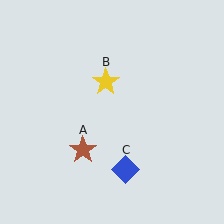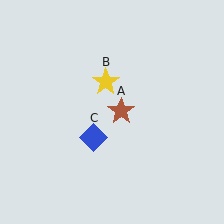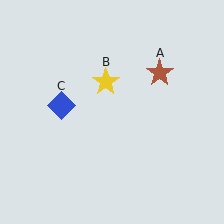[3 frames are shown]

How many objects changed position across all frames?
2 objects changed position: brown star (object A), blue diamond (object C).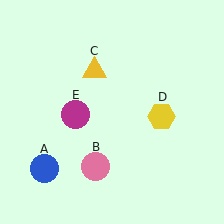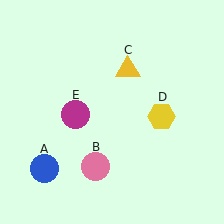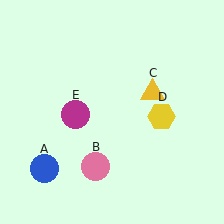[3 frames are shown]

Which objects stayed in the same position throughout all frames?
Blue circle (object A) and pink circle (object B) and yellow hexagon (object D) and magenta circle (object E) remained stationary.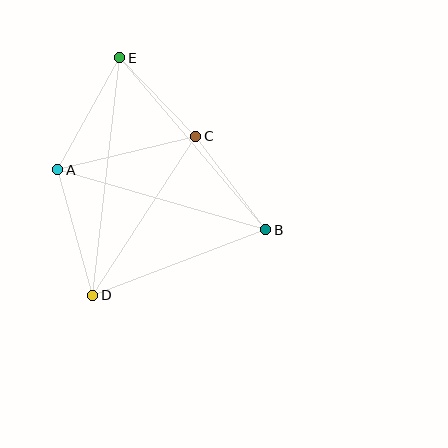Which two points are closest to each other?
Points C and E are closest to each other.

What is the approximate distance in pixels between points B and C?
The distance between B and C is approximately 117 pixels.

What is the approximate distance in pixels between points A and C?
The distance between A and C is approximately 142 pixels.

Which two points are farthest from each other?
Points D and E are farthest from each other.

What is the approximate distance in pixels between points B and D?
The distance between B and D is approximately 185 pixels.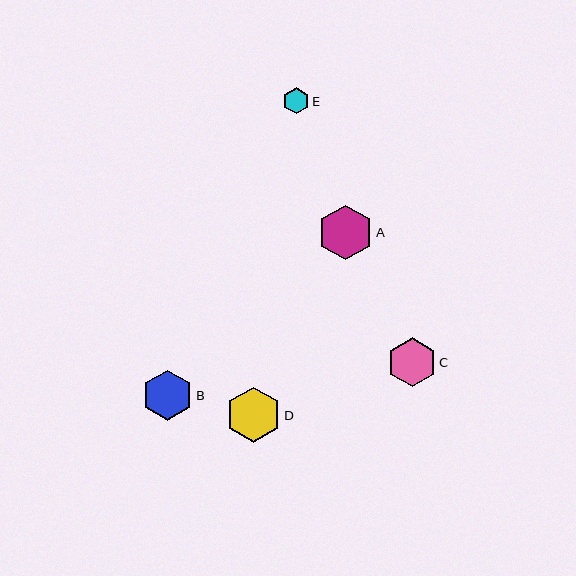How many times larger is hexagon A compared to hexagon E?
Hexagon A is approximately 2.1 times the size of hexagon E.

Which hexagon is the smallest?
Hexagon E is the smallest with a size of approximately 27 pixels.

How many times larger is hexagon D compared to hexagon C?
Hexagon D is approximately 1.1 times the size of hexagon C.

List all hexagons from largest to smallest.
From largest to smallest: D, A, B, C, E.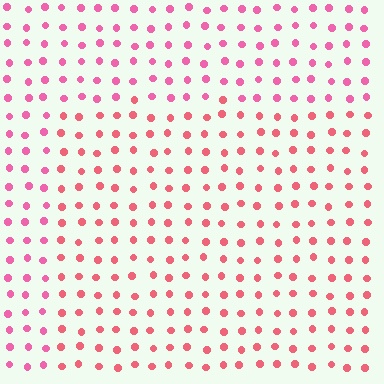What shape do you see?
I see a rectangle.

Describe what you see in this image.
The image is filled with small pink elements in a uniform arrangement. A rectangle-shaped region is visible where the elements are tinted to a slightly different hue, forming a subtle color boundary.